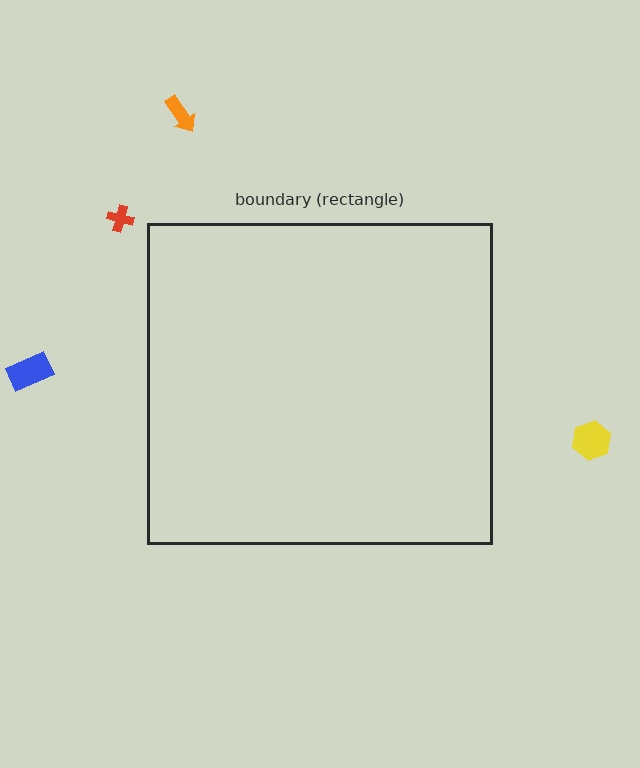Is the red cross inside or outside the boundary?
Outside.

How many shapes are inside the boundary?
0 inside, 4 outside.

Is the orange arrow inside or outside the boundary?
Outside.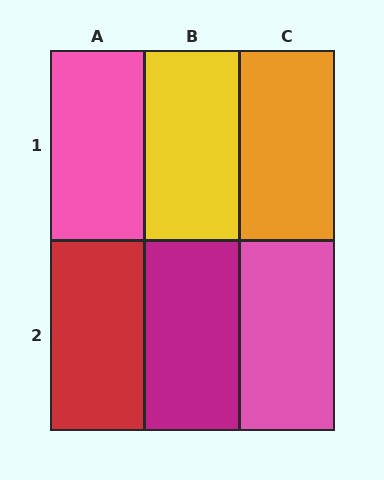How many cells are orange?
1 cell is orange.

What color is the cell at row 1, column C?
Orange.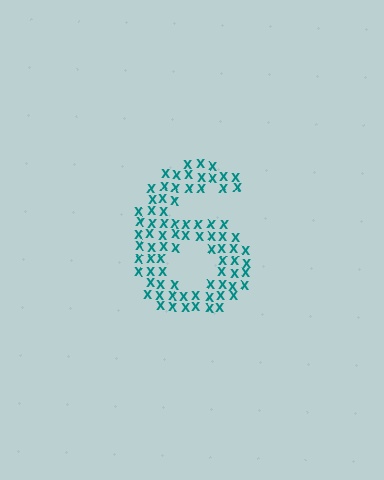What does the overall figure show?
The overall figure shows the digit 6.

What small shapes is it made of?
It is made of small letter X's.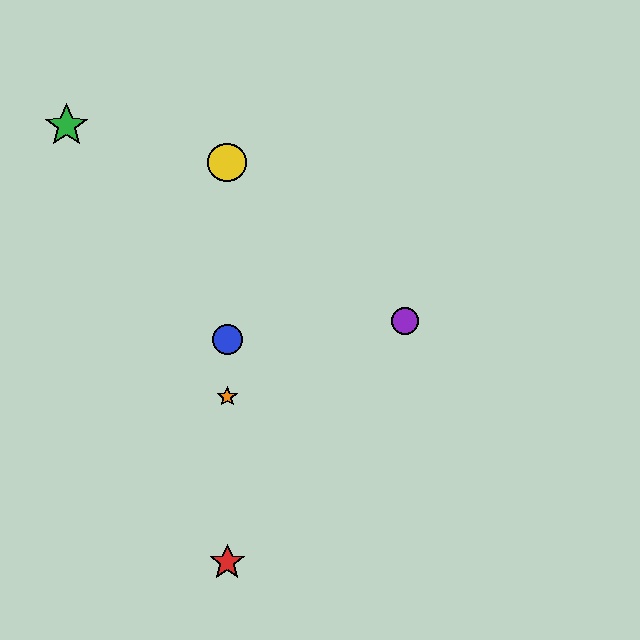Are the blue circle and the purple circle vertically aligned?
No, the blue circle is at x≈227 and the purple circle is at x≈405.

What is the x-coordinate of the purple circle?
The purple circle is at x≈405.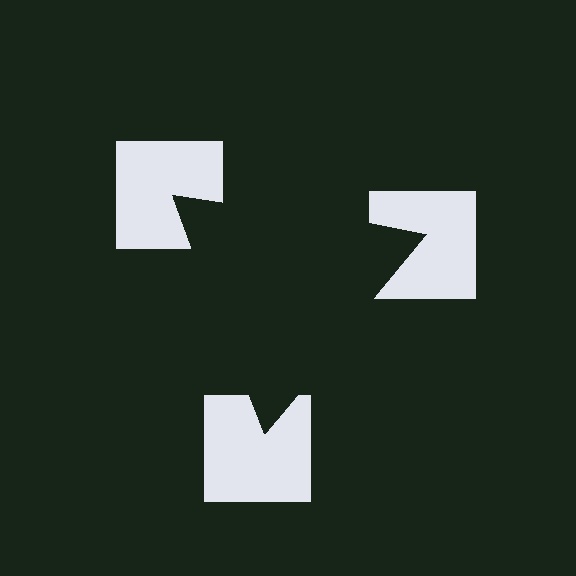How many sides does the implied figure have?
3 sides.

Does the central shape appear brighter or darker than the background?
It typically appears slightly darker than the background, even though no actual brightness change is drawn.